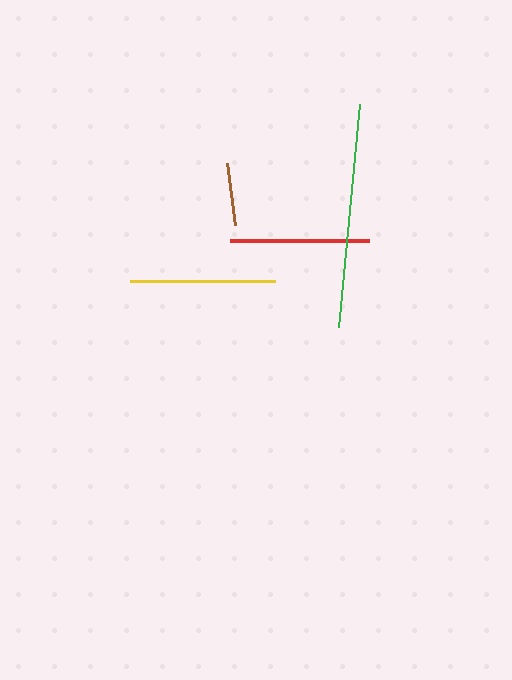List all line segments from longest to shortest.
From longest to shortest: green, yellow, red, brown.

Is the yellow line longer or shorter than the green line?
The green line is longer than the yellow line.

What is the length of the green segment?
The green segment is approximately 224 pixels long.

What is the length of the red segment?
The red segment is approximately 140 pixels long.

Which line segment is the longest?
The green line is the longest at approximately 224 pixels.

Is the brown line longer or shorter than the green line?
The green line is longer than the brown line.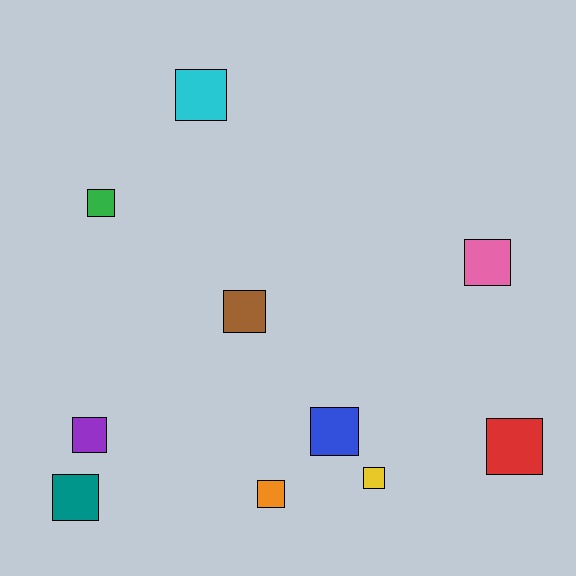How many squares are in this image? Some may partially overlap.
There are 10 squares.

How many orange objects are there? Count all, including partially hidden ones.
There is 1 orange object.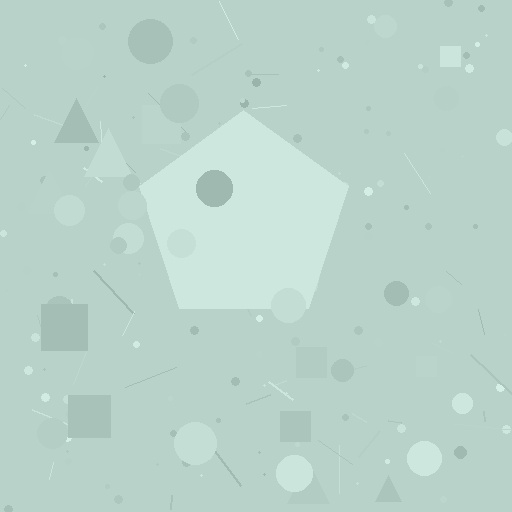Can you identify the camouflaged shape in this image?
The camouflaged shape is a pentagon.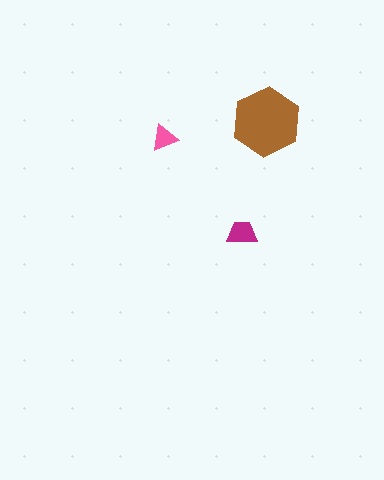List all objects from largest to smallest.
The brown hexagon, the magenta trapezoid, the pink triangle.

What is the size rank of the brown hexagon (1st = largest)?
1st.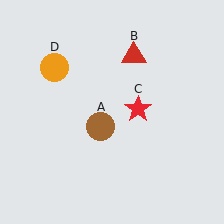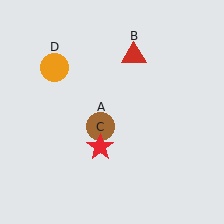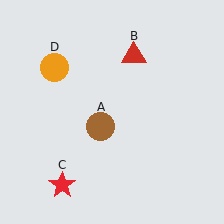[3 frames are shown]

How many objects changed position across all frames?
1 object changed position: red star (object C).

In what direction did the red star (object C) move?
The red star (object C) moved down and to the left.